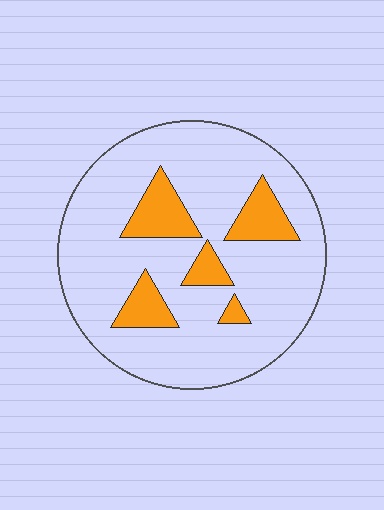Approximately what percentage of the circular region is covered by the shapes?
Approximately 15%.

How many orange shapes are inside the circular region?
5.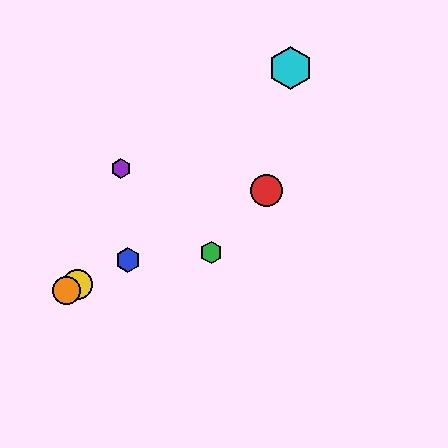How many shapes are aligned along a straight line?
4 shapes (the red circle, the blue hexagon, the yellow circle, the orange circle) are aligned along a straight line.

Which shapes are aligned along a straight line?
The red circle, the blue hexagon, the yellow circle, the orange circle are aligned along a straight line.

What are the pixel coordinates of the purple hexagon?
The purple hexagon is at (121, 169).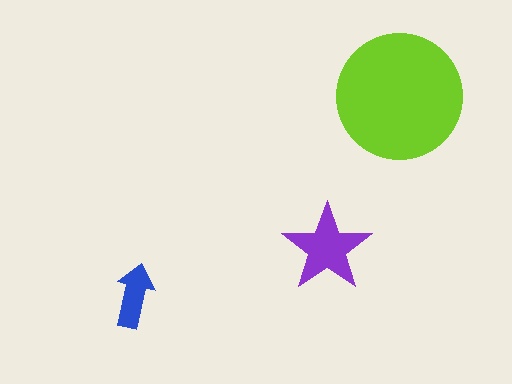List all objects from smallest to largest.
The blue arrow, the purple star, the lime circle.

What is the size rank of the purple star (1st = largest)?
2nd.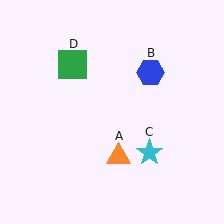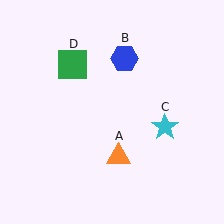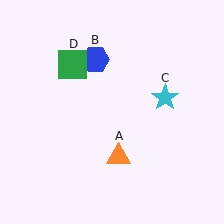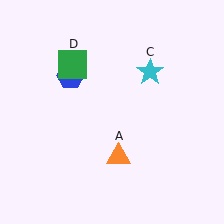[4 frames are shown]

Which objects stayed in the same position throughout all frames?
Orange triangle (object A) and green square (object D) remained stationary.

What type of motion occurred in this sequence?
The blue hexagon (object B), cyan star (object C) rotated counterclockwise around the center of the scene.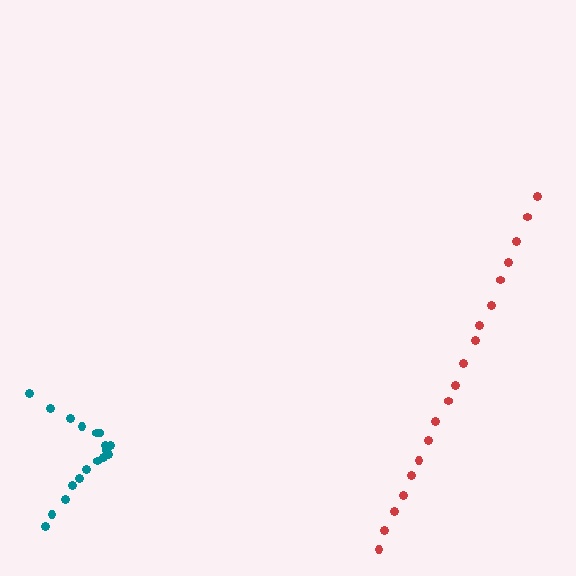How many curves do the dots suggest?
There are 2 distinct paths.